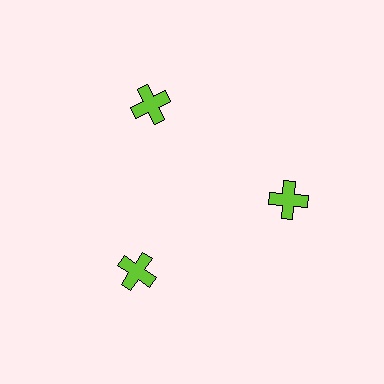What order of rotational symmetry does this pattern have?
This pattern has 3-fold rotational symmetry.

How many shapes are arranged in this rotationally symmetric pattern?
There are 3 shapes, arranged in 3 groups of 1.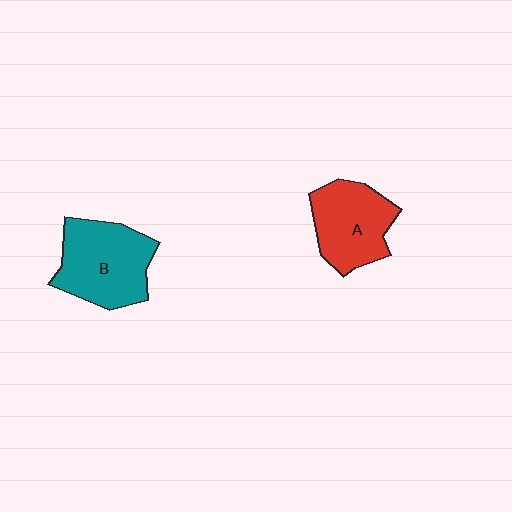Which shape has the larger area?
Shape B (teal).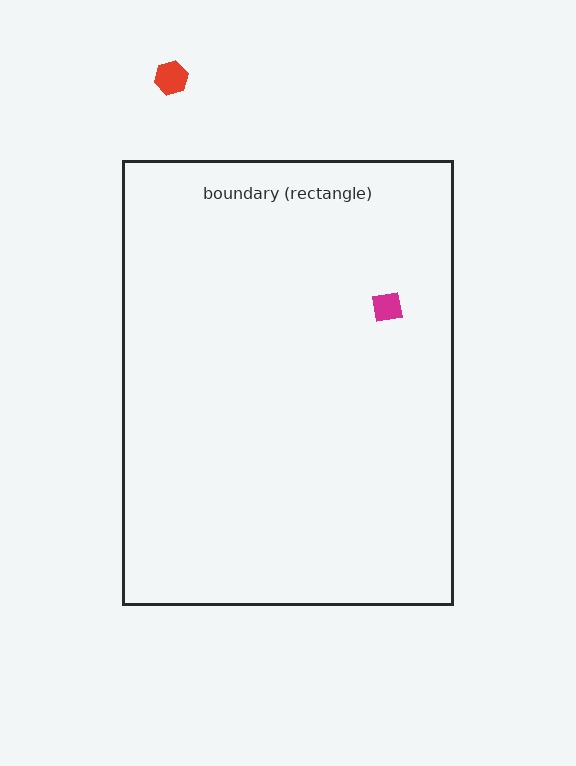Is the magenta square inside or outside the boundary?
Inside.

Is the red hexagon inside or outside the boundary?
Outside.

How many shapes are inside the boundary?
1 inside, 1 outside.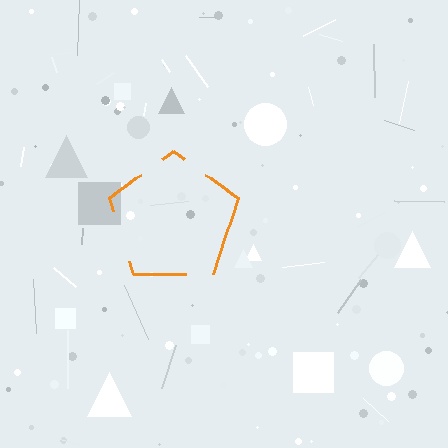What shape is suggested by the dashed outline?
The dashed outline suggests a pentagon.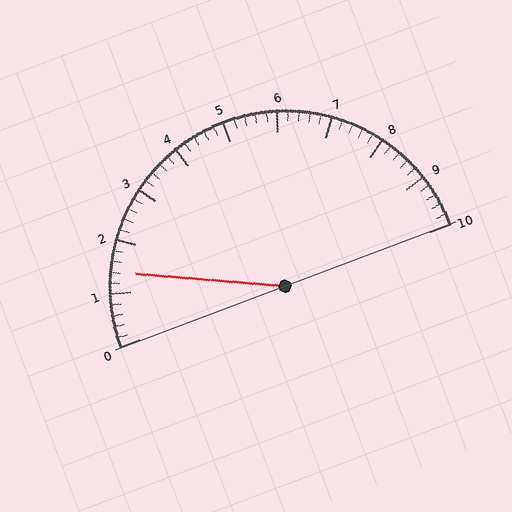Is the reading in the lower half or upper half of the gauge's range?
The reading is in the lower half of the range (0 to 10).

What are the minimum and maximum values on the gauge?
The gauge ranges from 0 to 10.